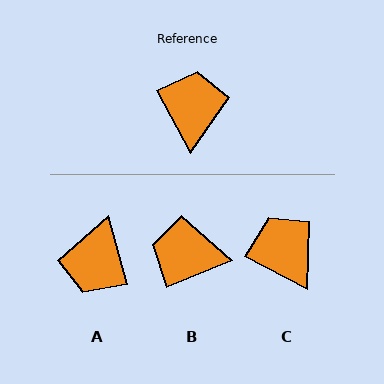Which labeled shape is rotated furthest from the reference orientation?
A, about 166 degrees away.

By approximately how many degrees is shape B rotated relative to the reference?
Approximately 83 degrees counter-clockwise.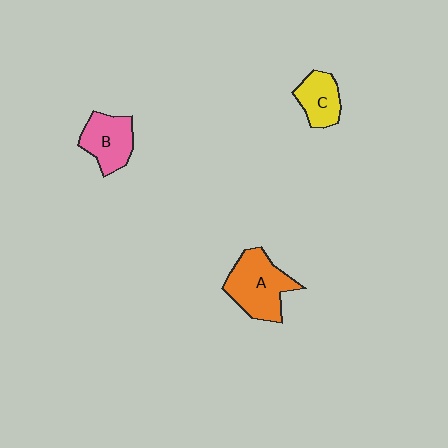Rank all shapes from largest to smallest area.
From largest to smallest: A (orange), B (pink), C (yellow).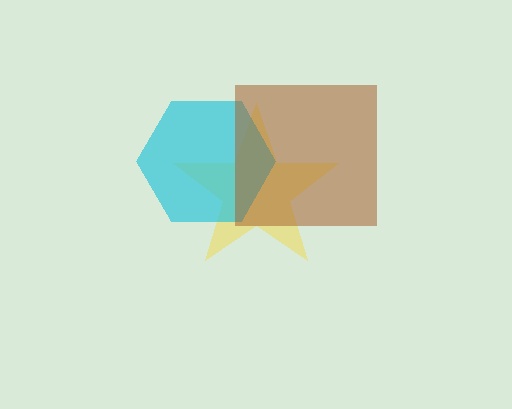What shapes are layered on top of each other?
The layered shapes are: a yellow star, a cyan hexagon, a brown square.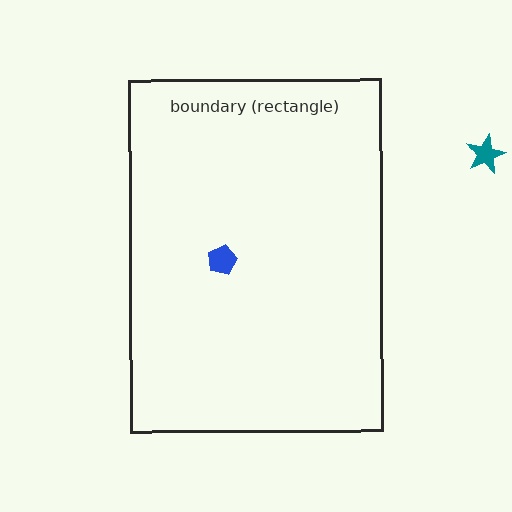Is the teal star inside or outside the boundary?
Outside.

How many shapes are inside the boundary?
1 inside, 1 outside.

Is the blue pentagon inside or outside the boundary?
Inside.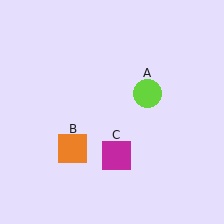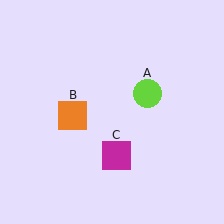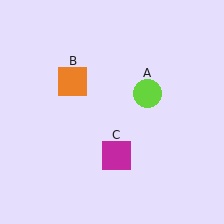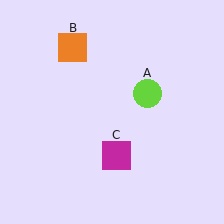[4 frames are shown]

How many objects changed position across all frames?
1 object changed position: orange square (object B).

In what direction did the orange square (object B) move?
The orange square (object B) moved up.